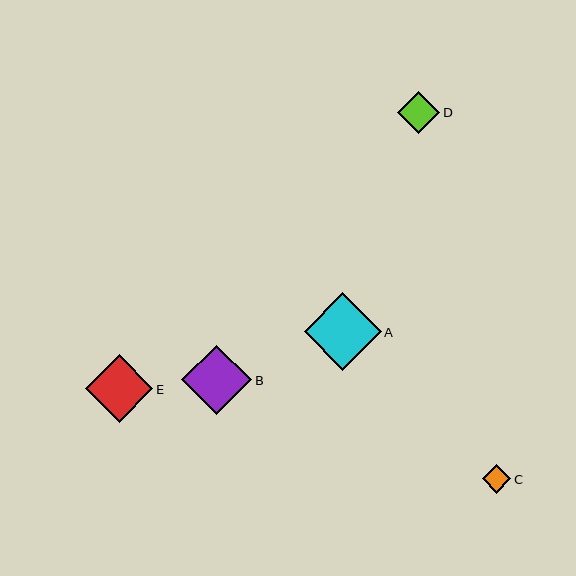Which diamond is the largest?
Diamond A is the largest with a size of approximately 77 pixels.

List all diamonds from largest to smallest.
From largest to smallest: A, B, E, D, C.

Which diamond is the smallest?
Diamond C is the smallest with a size of approximately 29 pixels.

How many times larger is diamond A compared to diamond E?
Diamond A is approximately 1.1 times the size of diamond E.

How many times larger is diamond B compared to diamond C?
Diamond B is approximately 2.4 times the size of diamond C.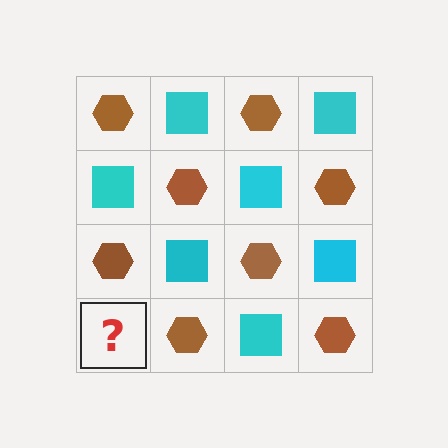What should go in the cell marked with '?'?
The missing cell should contain a cyan square.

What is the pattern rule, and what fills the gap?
The rule is that it alternates brown hexagon and cyan square in a checkerboard pattern. The gap should be filled with a cyan square.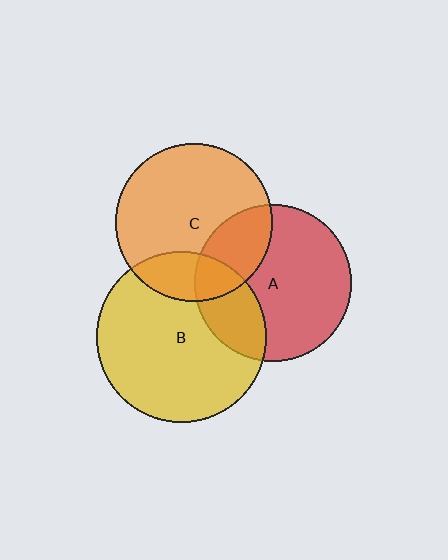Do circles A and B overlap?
Yes.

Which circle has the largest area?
Circle B (yellow).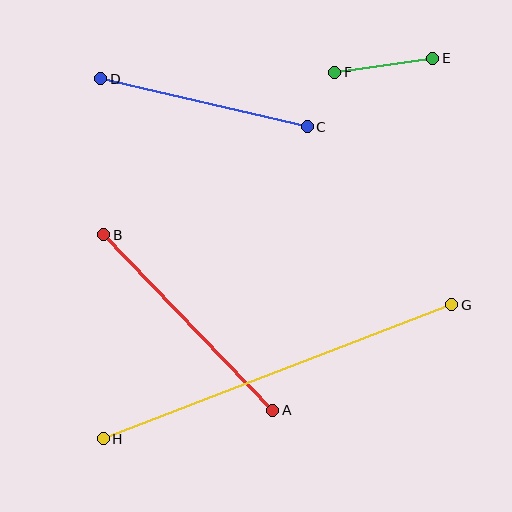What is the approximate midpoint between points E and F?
The midpoint is at approximately (384, 65) pixels.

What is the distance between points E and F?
The distance is approximately 99 pixels.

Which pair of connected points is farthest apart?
Points G and H are farthest apart.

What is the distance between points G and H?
The distance is approximately 373 pixels.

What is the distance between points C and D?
The distance is approximately 212 pixels.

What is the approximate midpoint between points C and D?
The midpoint is at approximately (204, 103) pixels.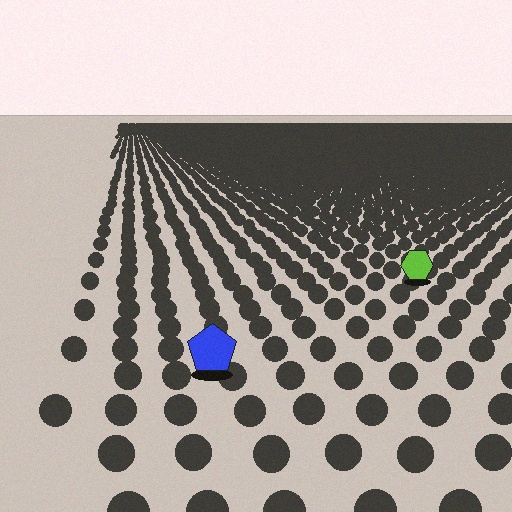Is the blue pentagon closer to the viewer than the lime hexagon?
Yes. The blue pentagon is closer — you can tell from the texture gradient: the ground texture is coarser near it.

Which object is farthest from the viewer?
The lime hexagon is farthest from the viewer. It appears smaller and the ground texture around it is denser.